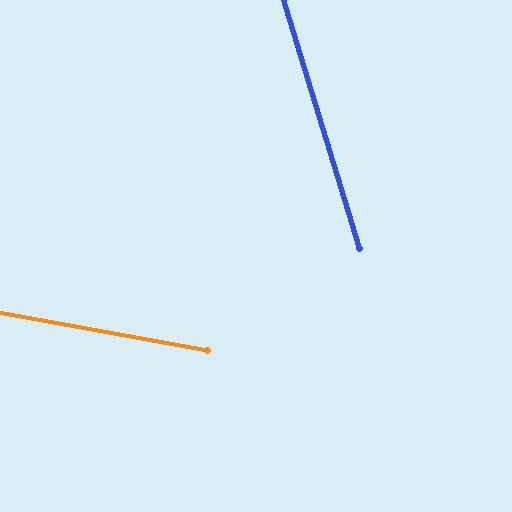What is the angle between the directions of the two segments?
Approximately 63 degrees.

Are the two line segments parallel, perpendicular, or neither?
Neither parallel nor perpendicular — they differ by about 63°.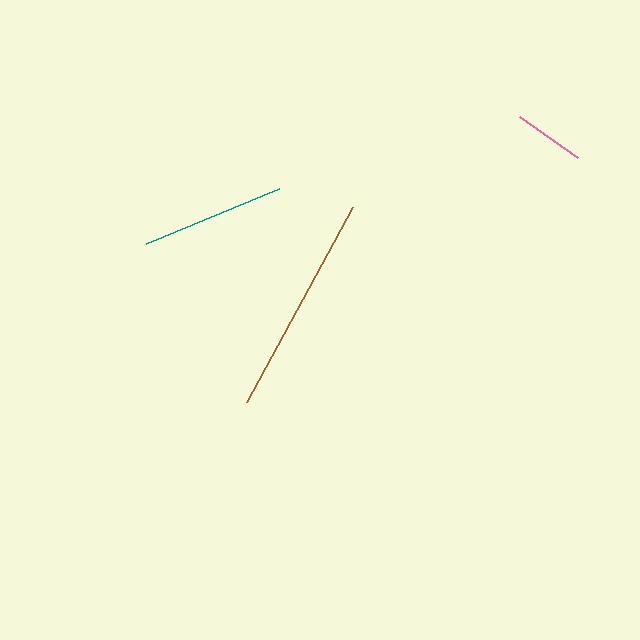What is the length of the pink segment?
The pink segment is approximately 70 pixels long.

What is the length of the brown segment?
The brown segment is approximately 221 pixels long.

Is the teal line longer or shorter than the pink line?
The teal line is longer than the pink line.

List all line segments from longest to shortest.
From longest to shortest: brown, teal, pink.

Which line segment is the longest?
The brown line is the longest at approximately 221 pixels.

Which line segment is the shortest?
The pink line is the shortest at approximately 70 pixels.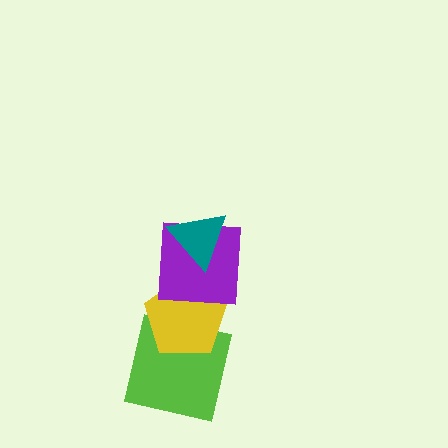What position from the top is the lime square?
The lime square is 4th from the top.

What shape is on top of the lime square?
The yellow pentagon is on top of the lime square.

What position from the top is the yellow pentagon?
The yellow pentagon is 3rd from the top.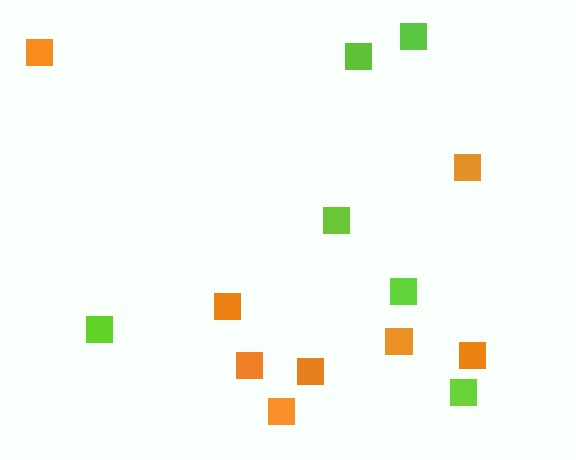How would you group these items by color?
There are 2 groups: one group of lime squares (6) and one group of orange squares (8).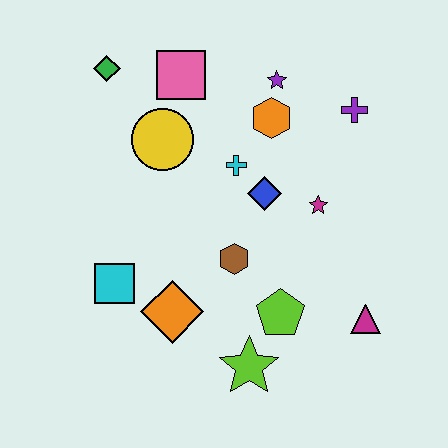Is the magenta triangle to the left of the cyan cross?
No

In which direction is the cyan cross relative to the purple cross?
The cyan cross is to the left of the purple cross.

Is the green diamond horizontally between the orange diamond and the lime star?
No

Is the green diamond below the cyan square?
No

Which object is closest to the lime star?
The lime pentagon is closest to the lime star.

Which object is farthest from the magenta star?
The green diamond is farthest from the magenta star.